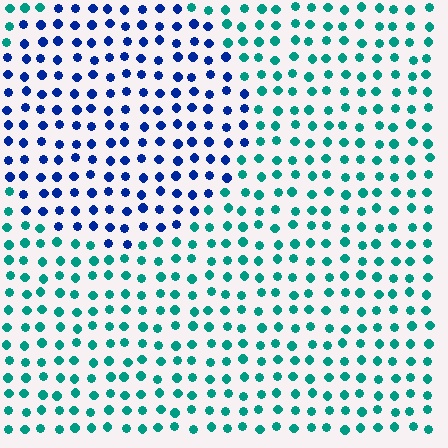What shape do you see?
I see a circle.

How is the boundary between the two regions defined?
The boundary is defined purely by a slight shift in hue (about 55 degrees). Spacing, size, and orientation are identical on both sides.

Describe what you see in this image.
The image is filled with small teal elements in a uniform arrangement. A circle-shaped region is visible where the elements are tinted to a slightly different hue, forming a subtle color boundary.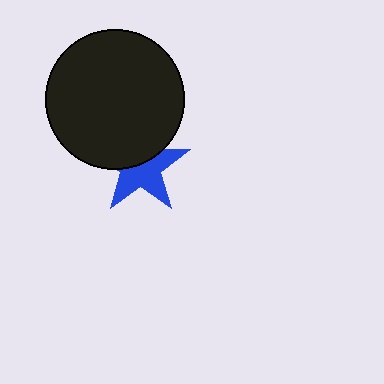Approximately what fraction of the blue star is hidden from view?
Roughly 43% of the blue star is hidden behind the black circle.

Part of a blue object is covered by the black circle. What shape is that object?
It is a star.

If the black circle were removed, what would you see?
You would see the complete blue star.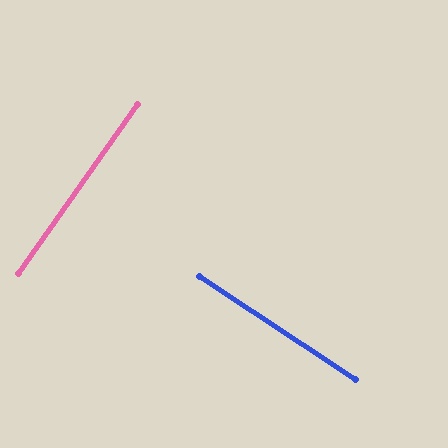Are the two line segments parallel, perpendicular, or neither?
Perpendicular — they meet at approximately 88°.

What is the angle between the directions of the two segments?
Approximately 88 degrees.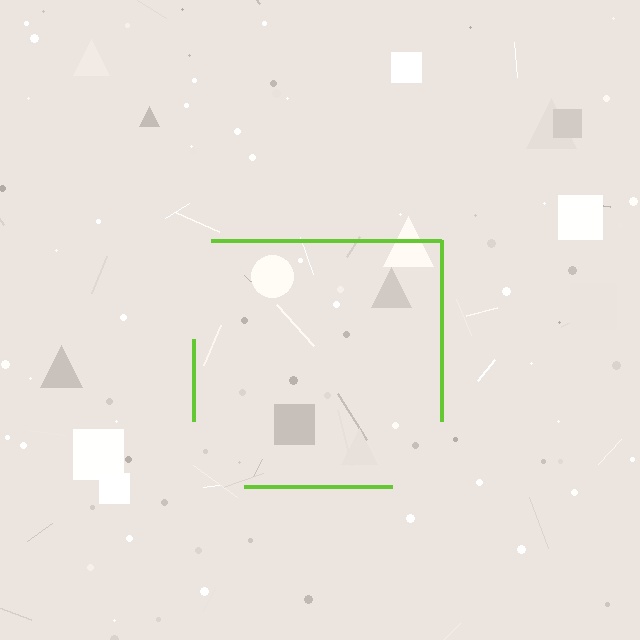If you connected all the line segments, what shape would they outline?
They would outline a square.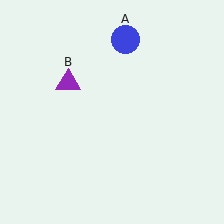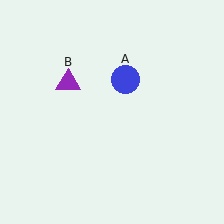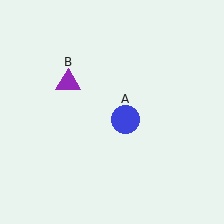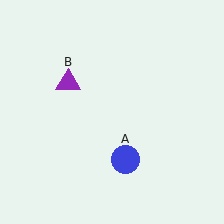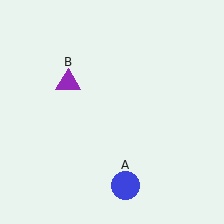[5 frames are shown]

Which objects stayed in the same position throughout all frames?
Purple triangle (object B) remained stationary.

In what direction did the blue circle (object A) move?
The blue circle (object A) moved down.